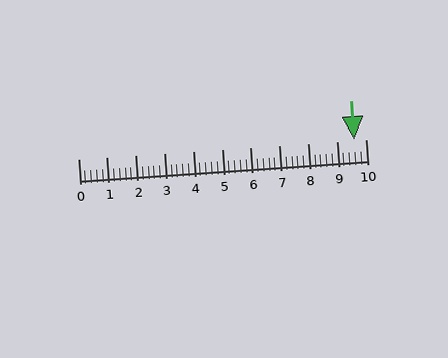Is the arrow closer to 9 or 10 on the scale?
The arrow is closer to 10.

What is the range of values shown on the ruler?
The ruler shows values from 0 to 10.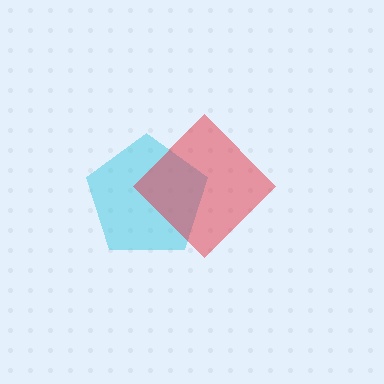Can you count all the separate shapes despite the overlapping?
Yes, there are 2 separate shapes.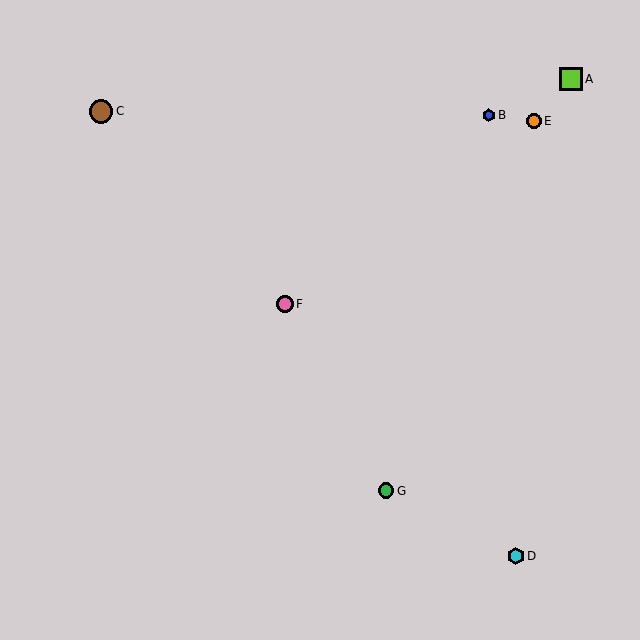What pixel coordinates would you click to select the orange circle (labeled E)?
Click at (534, 121) to select the orange circle E.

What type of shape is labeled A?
Shape A is a lime square.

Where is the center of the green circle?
The center of the green circle is at (386, 491).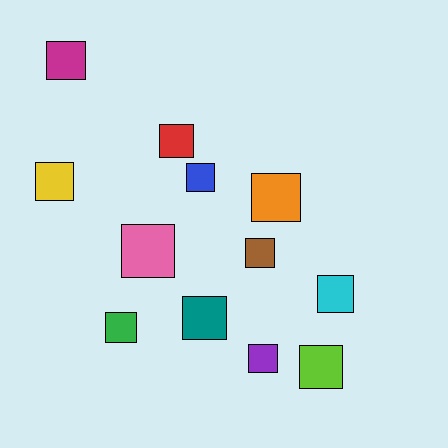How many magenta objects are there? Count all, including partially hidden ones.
There is 1 magenta object.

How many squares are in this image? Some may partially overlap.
There are 12 squares.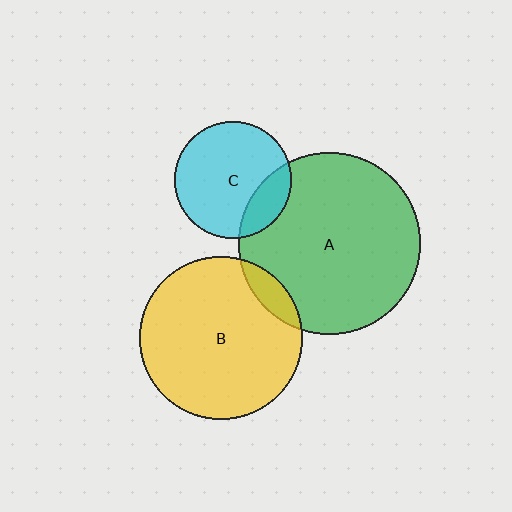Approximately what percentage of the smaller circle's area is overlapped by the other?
Approximately 20%.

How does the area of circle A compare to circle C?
Approximately 2.4 times.